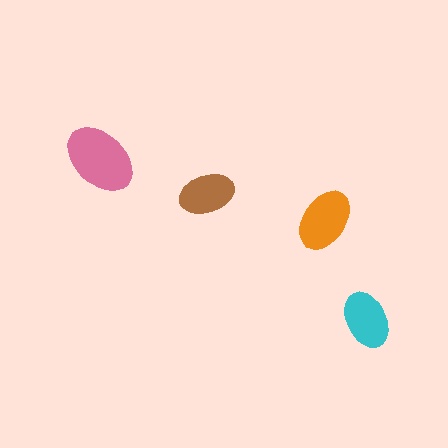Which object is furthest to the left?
The pink ellipse is leftmost.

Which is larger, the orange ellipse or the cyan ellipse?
The orange one.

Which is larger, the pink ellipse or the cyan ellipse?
The pink one.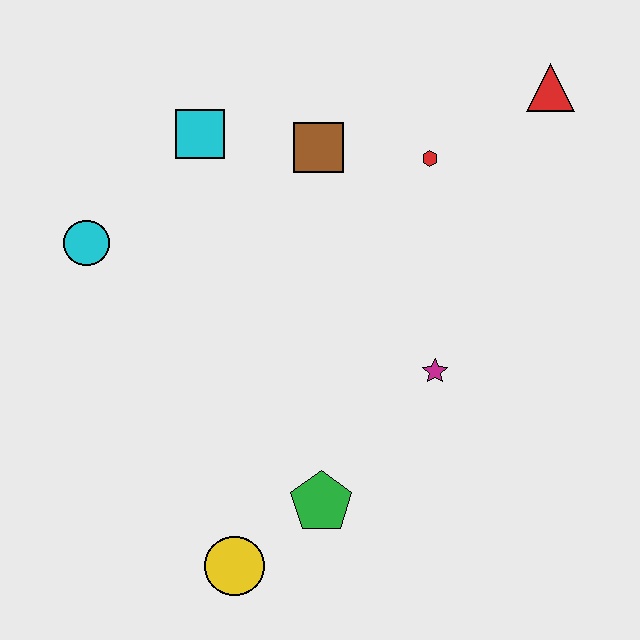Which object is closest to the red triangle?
The red hexagon is closest to the red triangle.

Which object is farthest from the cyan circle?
The red triangle is farthest from the cyan circle.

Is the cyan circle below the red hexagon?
Yes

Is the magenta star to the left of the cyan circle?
No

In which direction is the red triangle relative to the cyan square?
The red triangle is to the right of the cyan square.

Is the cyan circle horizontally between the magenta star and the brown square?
No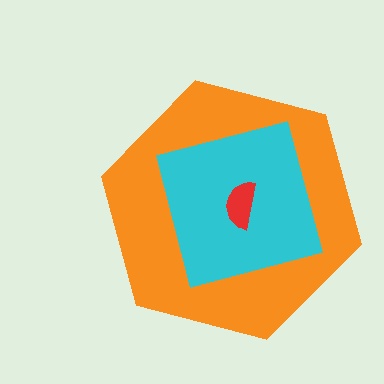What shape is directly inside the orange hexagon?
The cyan square.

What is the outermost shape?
The orange hexagon.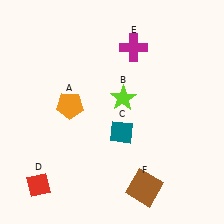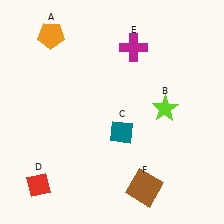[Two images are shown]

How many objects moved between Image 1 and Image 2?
2 objects moved between the two images.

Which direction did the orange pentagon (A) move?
The orange pentagon (A) moved up.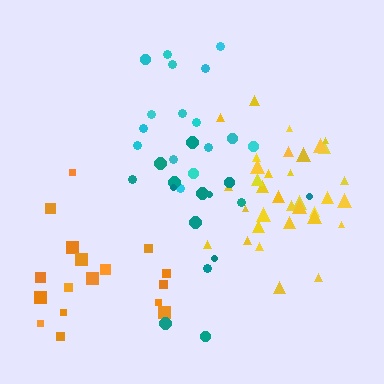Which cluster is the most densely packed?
Yellow.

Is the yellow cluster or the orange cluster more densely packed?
Yellow.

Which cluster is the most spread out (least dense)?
Orange.